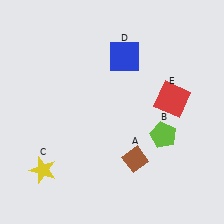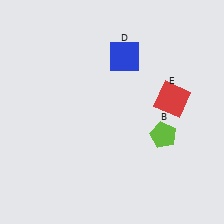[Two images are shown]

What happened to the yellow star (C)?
The yellow star (C) was removed in Image 2. It was in the bottom-left area of Image 1.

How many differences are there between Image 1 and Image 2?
There are 2 differences between the two images.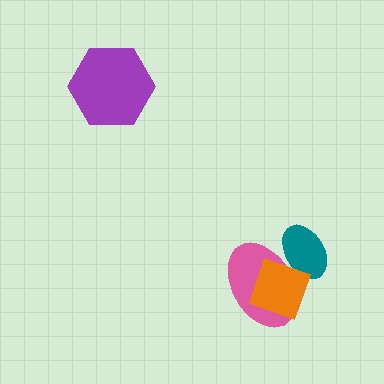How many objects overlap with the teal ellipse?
2 objects overlap with the teal ellipse.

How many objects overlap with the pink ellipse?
2 objects overlap with the pink ellipse.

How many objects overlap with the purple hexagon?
0 objects overlap with the purple hexagon.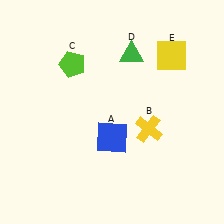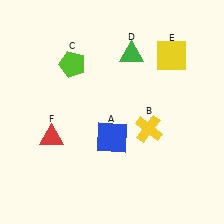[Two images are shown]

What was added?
A red triangle (F) was added in Image 2.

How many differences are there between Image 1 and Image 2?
There is 1 difference between the two images.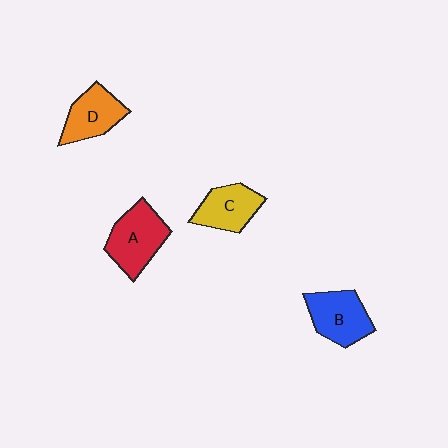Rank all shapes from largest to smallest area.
From largest to smallest: A (red), B (blue), D (orange), C (yellow).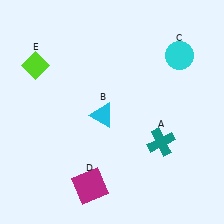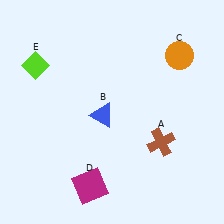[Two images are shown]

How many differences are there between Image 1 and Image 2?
There are 3 differences between the two images.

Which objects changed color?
A changed from teal to brown. B changed from cyan to blue. C changed from cyan to orange.